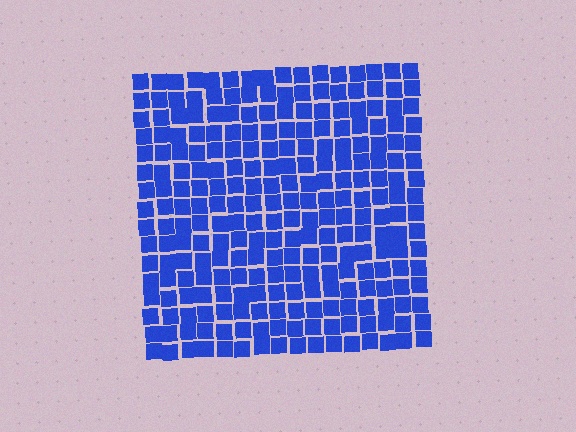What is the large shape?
The large shape is a square.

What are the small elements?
The small elements are squares.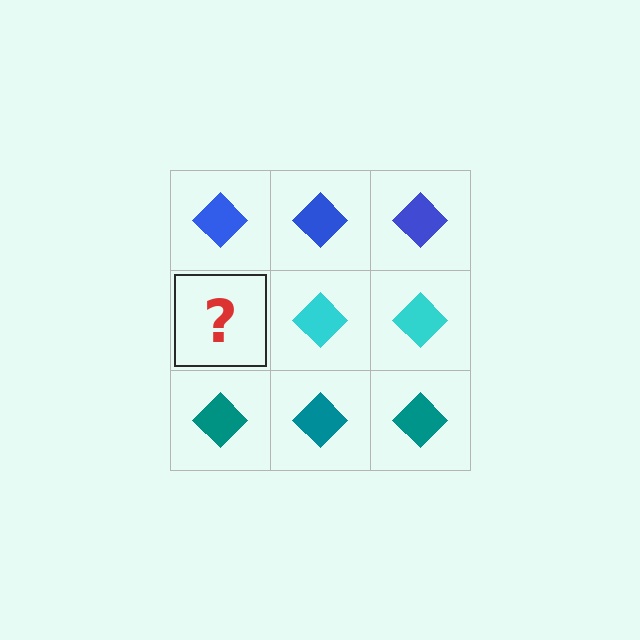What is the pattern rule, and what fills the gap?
The rule is that each row has a consistent color. The gap should be filled with a cyan diamond.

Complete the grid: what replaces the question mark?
The question mark should be replaced with a cyan diamond.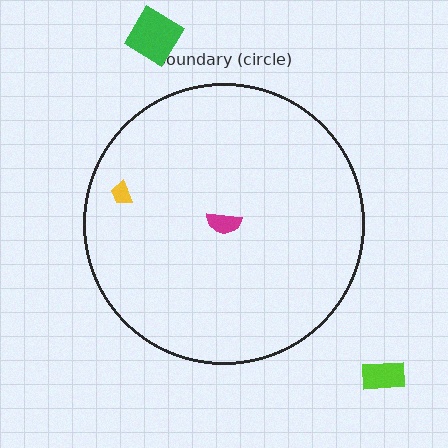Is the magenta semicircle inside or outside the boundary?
Inside.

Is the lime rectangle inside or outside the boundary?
Outside.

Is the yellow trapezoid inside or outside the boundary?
Inside.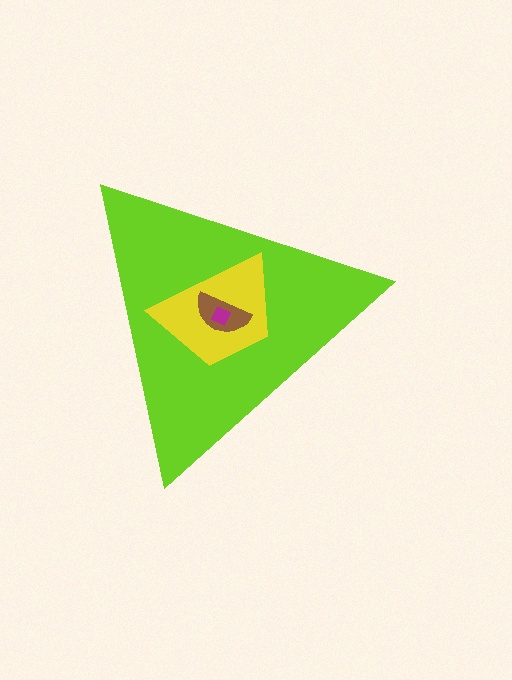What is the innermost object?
The magenta square.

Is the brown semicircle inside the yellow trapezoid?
Yes.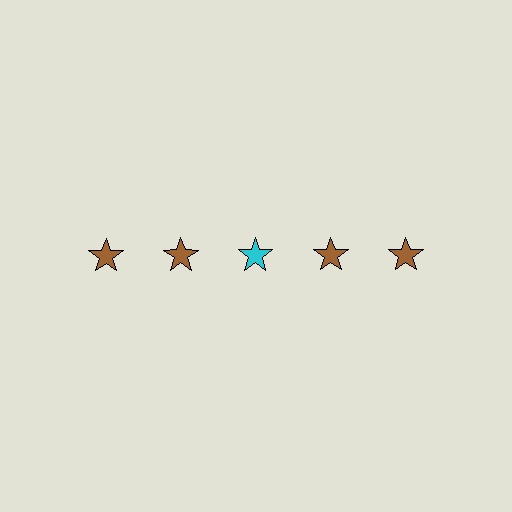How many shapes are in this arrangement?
There are 5 shapes arranged in a grid pattern.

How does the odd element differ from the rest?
It has a different color: cyan instead of brown.